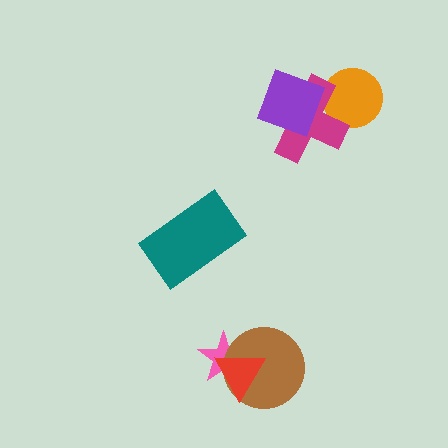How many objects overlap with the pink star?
2 objects overlap with the pink star.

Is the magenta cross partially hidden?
Yes, it is partially covered by another shape.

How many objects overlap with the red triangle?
2 objects overlap with the red triangle.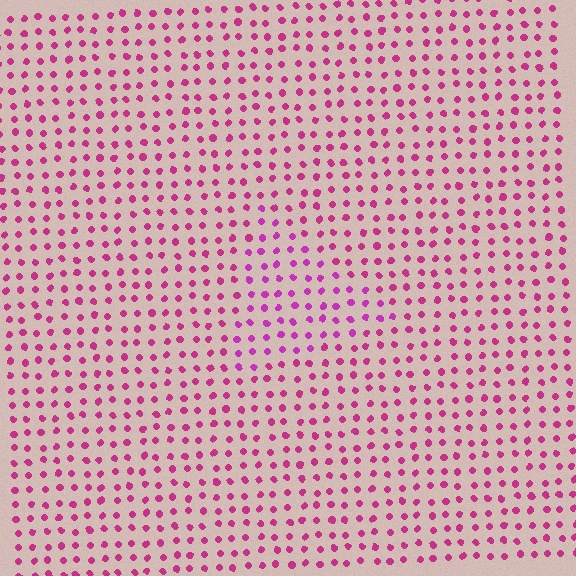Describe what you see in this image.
The image is filled with small magenta elements in a uniform arrangement. A triangle-shaped region is visible where the elements are tinted to a slightly different hue, forming a subtle color boundary.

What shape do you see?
I see a triangle.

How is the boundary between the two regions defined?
The boundary is defined purely by a slight shift in hue (about 21 degrees). Spacing, size, and orientation are identical on both sides.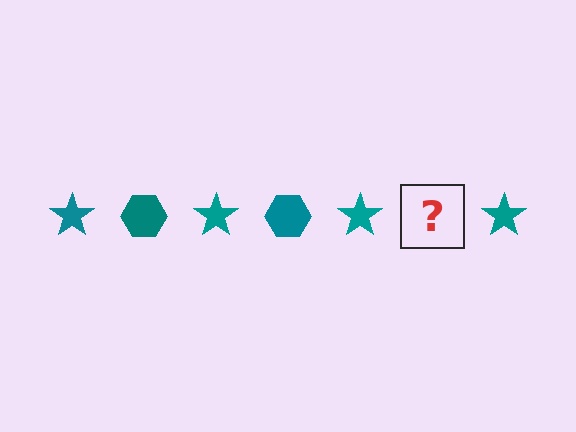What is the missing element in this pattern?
The missing element is a teal hexagon.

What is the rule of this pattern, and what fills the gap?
The rule is that the pattern cycles through star, hexagon shapes in teal. The gap should be filled with a teal hexagon.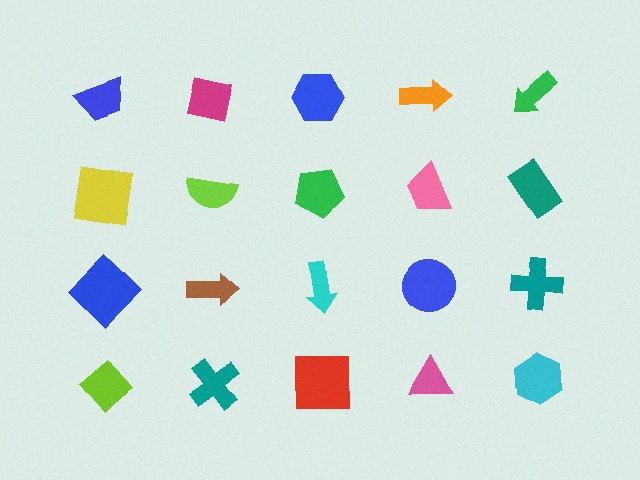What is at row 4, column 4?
A pink triangle.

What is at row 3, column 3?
A cyan arrow.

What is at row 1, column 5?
A green arrow.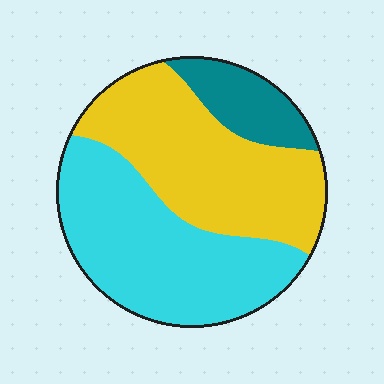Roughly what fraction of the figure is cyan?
Cyan covers about 45% of the figure.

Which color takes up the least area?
Teal, at roughly 15%.